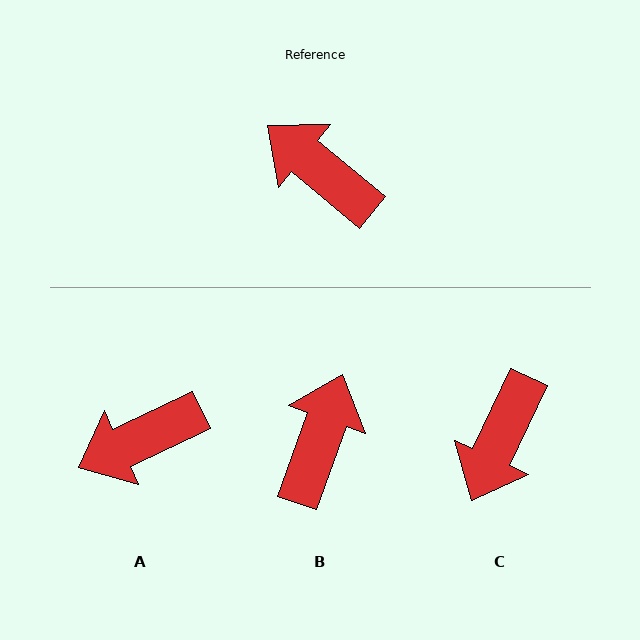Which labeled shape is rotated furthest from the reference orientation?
C, about 105 degrees away.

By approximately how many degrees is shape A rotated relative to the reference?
Approximately 65 degrees counter-clockwise.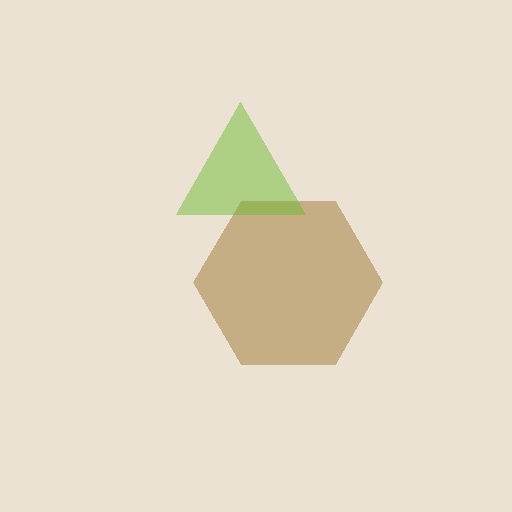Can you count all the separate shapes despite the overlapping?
Yes, there are 2 separate shapes.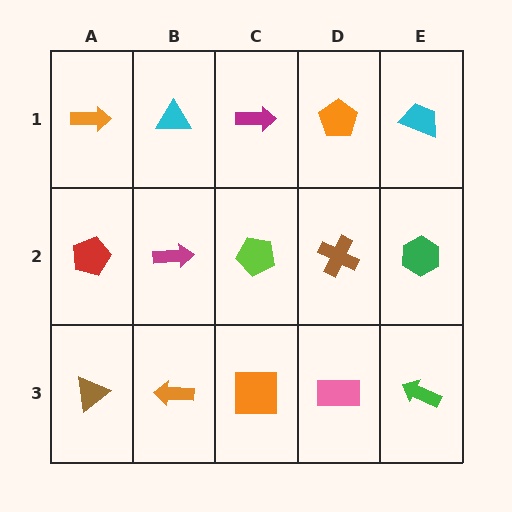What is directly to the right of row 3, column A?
An orange arrow.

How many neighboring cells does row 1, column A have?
2.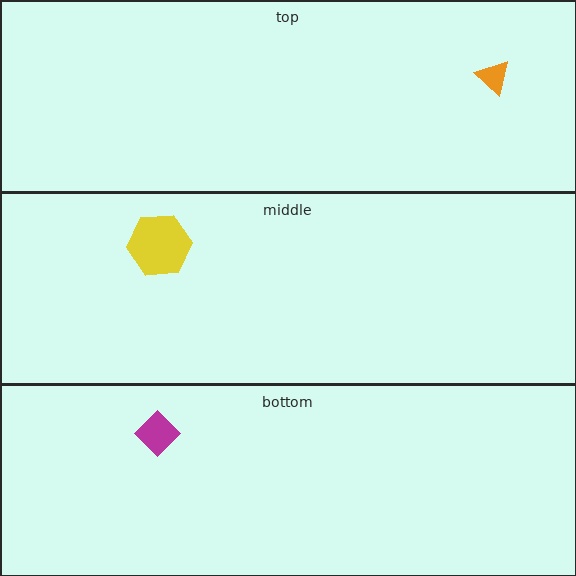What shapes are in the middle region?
The yellow hexagon.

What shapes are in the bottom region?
The magenta diamond.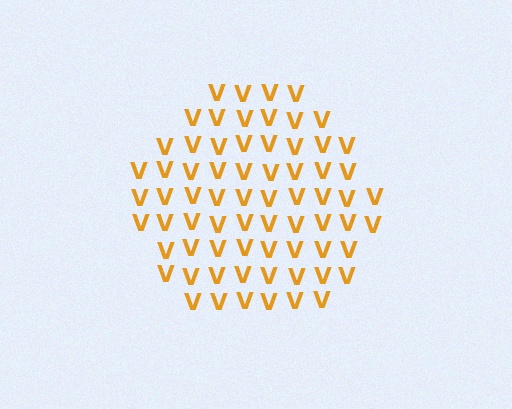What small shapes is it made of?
It is made of small letter V's.